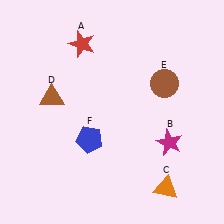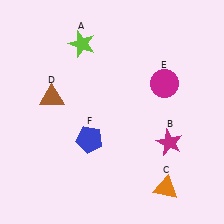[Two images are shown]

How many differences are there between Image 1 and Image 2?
There are 2 differences between the two images.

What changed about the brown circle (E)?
In Image 1, E is brown. In Image 2, it changed to magenta.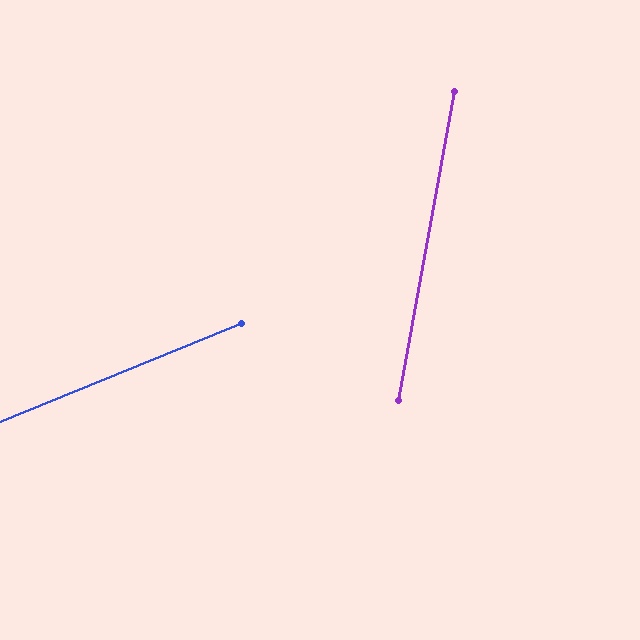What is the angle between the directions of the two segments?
Approximately 58 degrees.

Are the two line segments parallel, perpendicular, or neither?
Neither parallel nor perpendicular — they differ by about 58°.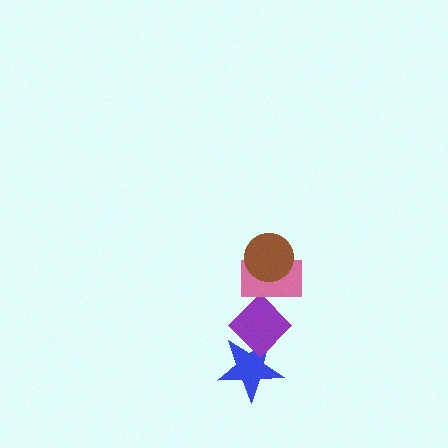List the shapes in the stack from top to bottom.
From top to bottom: the brown circle, the pink rectangle, the purple diamond, the blue star.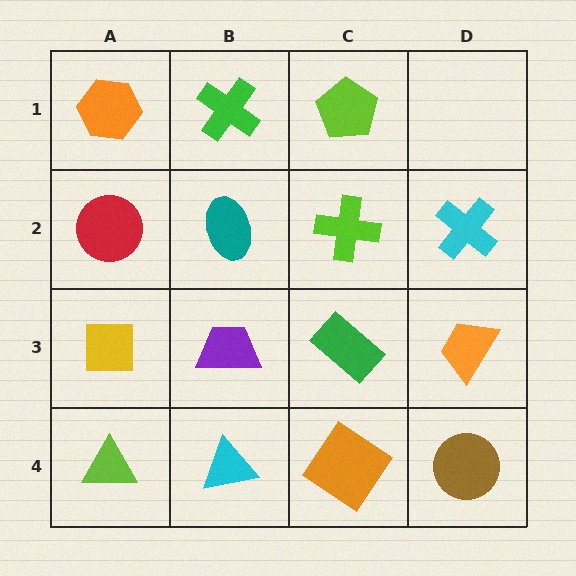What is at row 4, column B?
A cyan triangle.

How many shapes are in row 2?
4 shapes.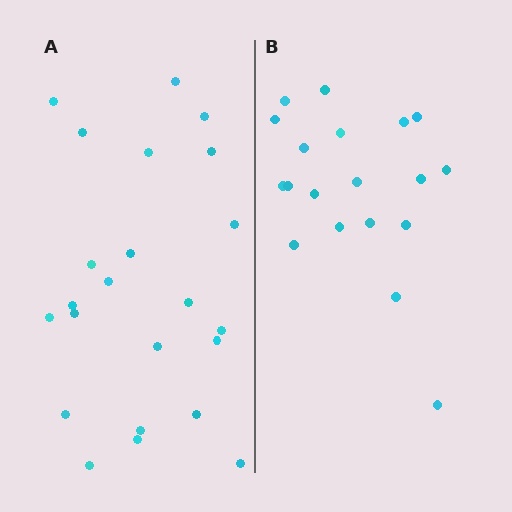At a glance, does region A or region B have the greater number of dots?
Region A (the left region) has more dots.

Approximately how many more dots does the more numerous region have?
Region A has about 4 more dots than region B.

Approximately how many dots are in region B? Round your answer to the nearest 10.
About 20 dots. (The exact count is 19, which rounds to 20.)